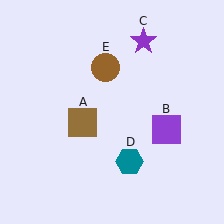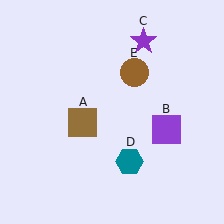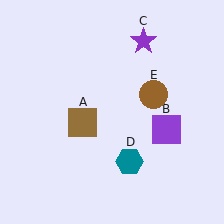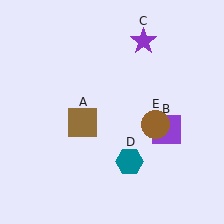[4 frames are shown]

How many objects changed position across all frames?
1 object changed position: brown circle (object E).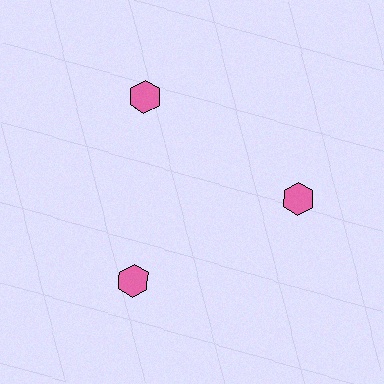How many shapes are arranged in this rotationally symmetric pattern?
There are 3 shapes, arranged in 3 groups of 1.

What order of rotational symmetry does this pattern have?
This pattern has 3-fold rotational symmetry.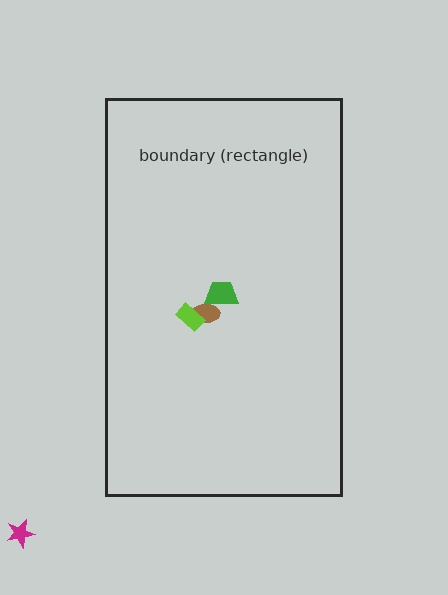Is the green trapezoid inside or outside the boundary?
Inside.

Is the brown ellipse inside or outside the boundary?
Inside.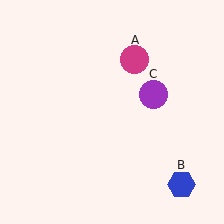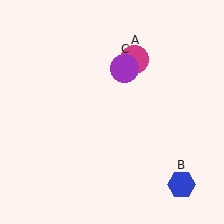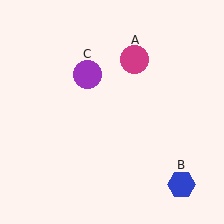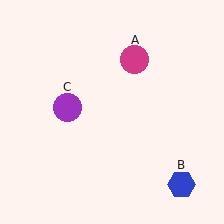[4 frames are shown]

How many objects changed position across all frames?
1 object changed position: purple circle (object C).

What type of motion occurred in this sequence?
The purple circle (object C) rotated counterclockwise around the center of the scene.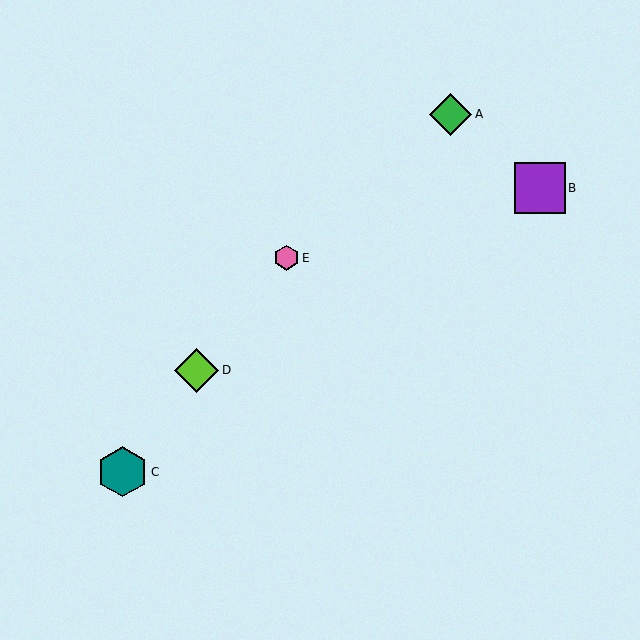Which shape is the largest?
The purple square (labeled B) is the largest.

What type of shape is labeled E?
Shape E is a pink hexagon.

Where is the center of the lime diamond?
The center of the lime diamond is at (197, 370).